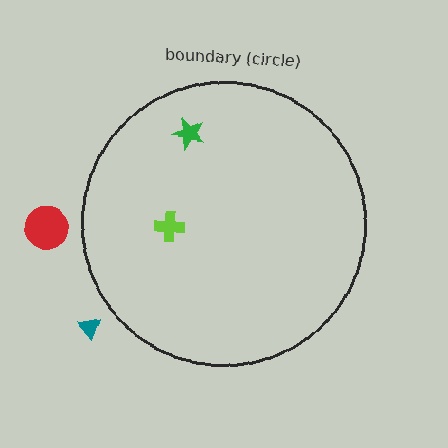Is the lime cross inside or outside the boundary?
Inside.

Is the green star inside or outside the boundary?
Inside.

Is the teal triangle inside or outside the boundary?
Outside.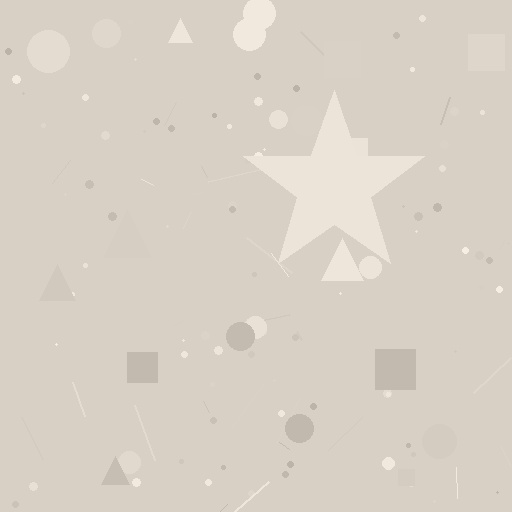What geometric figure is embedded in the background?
A star is embedded in the background.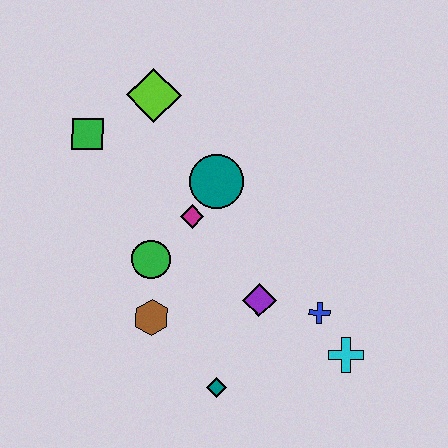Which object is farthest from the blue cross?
The green square is farthest from the blue cross.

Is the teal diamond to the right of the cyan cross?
No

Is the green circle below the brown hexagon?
No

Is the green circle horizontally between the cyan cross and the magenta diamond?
No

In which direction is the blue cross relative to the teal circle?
The blue cross is below the teal circle.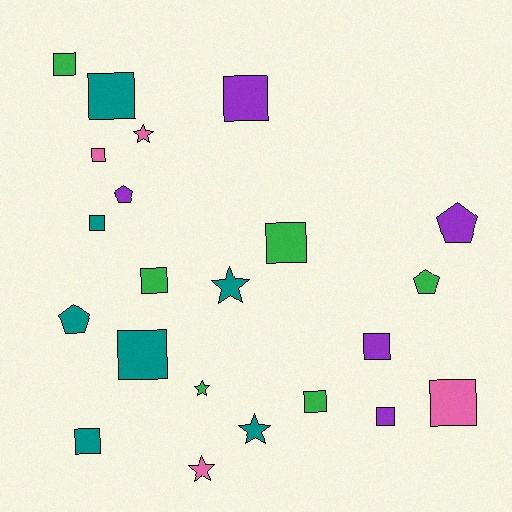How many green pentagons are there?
There is 1 green pentagon.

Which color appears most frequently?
Teal, with 7 objects.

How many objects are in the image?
There are 22 objects.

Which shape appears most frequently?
Square, with 13 objects.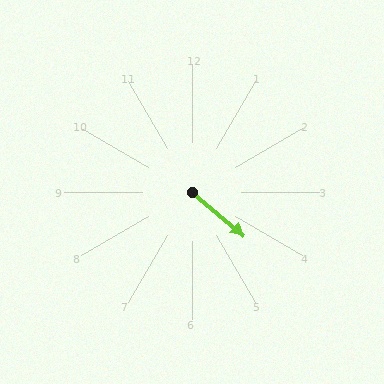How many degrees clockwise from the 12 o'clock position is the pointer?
Approximately 130 degrees.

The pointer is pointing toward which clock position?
Roughly 4 o'clock.